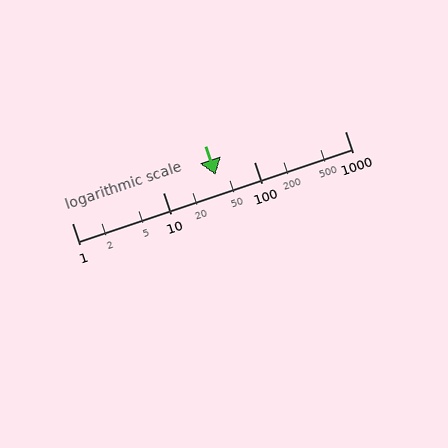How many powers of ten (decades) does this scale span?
The scale spans 3 decades, from 1 to 1000.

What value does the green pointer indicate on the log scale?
The pointer indicates approximately 38.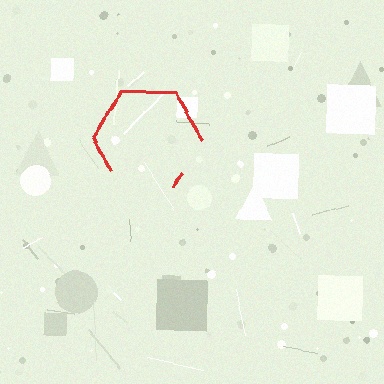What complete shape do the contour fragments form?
The contour fragments form a hexagon.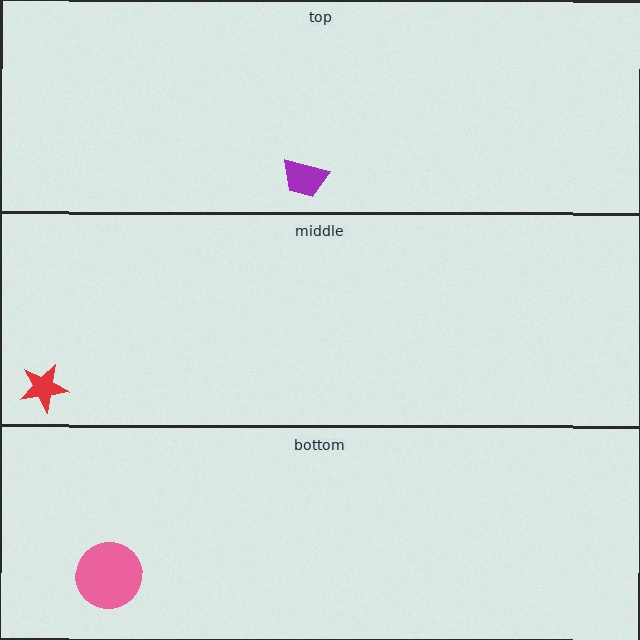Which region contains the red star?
The middle region.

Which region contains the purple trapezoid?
The top region.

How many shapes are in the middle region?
1.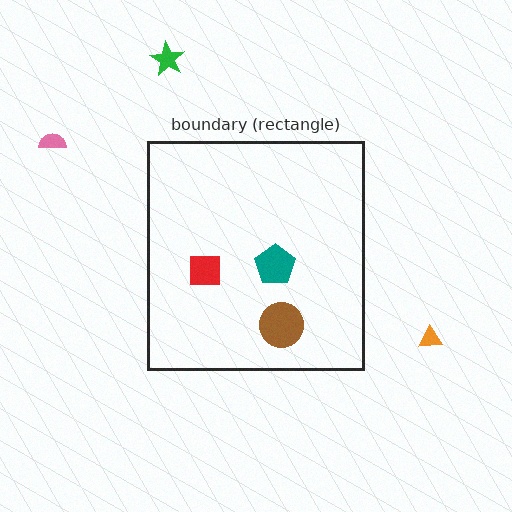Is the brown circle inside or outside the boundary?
Inside.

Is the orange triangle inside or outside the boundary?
Outside.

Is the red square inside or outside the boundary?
Inside.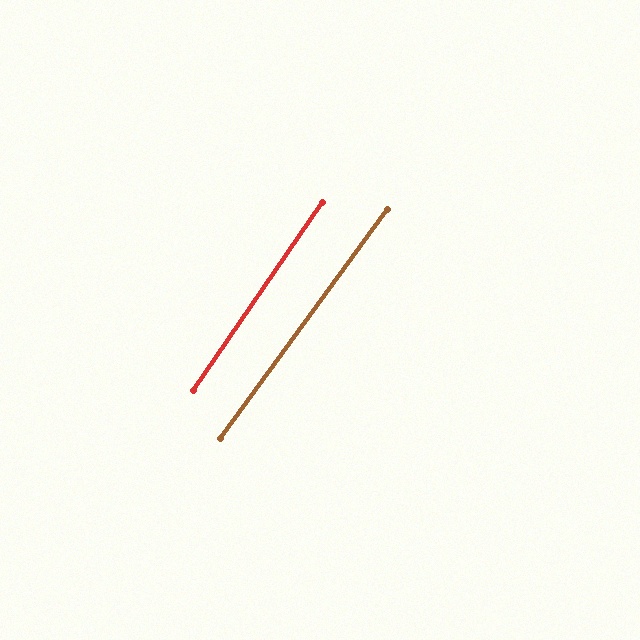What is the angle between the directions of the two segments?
Approximately 2 degrees.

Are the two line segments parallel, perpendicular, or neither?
Parallel — their directions differ by only 1.8°.